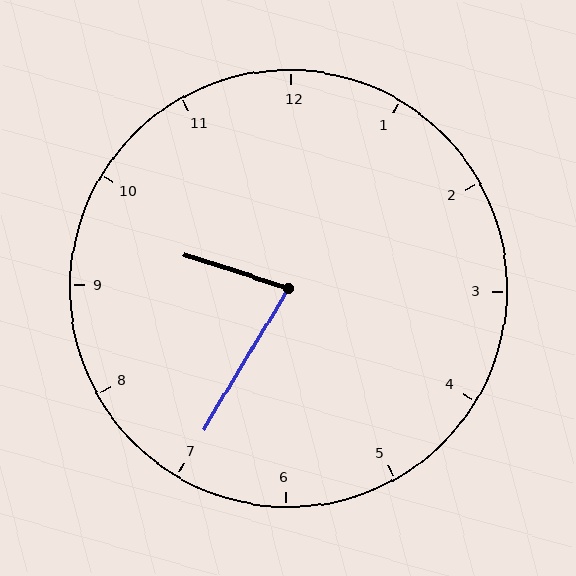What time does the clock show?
9:35.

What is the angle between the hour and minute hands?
Approximately 78 degrees.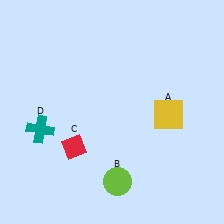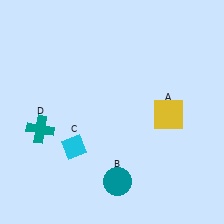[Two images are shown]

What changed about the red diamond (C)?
In Image 1, C is red. In Image 2, it changed to cyan.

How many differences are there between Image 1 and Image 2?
There are 2 differences between the two images.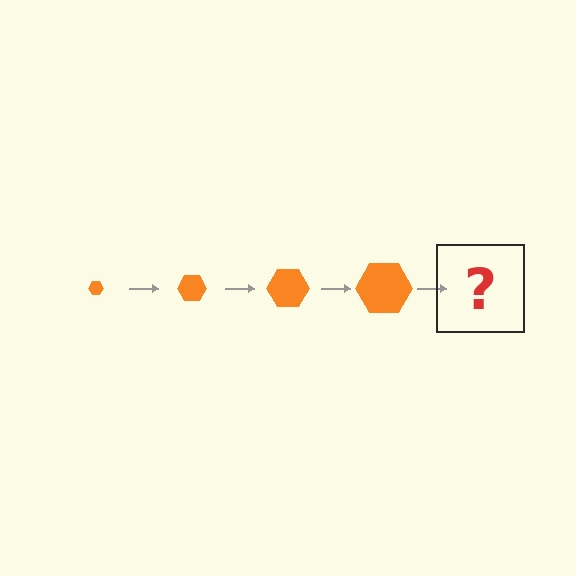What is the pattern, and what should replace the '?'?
The pattern is that the hexagon gets progressively larger each step. The '?' should be an orange hexagon, larger than the previous one.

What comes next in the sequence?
The next element should be an orange hexagon, larger than the previous one.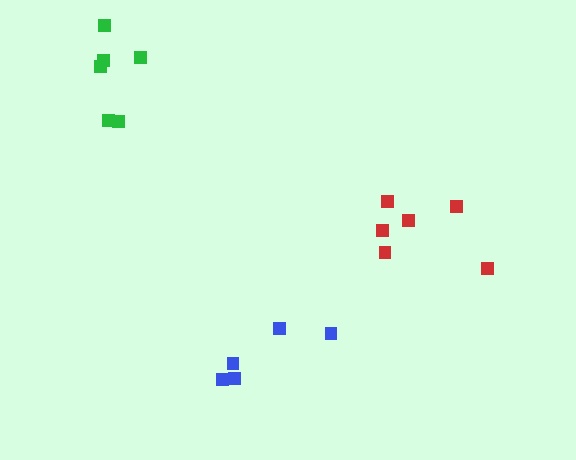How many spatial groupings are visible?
There are 3 spatial groupings.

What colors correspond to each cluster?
The clusters are colored: red, green, blue.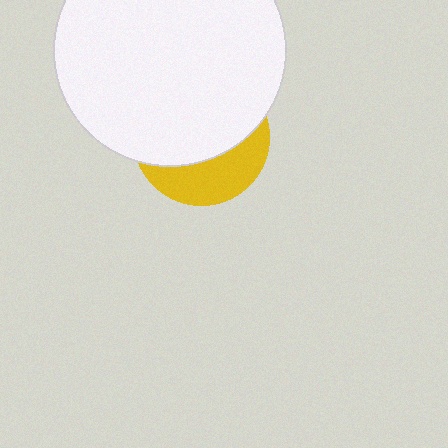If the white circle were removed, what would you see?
You would see the complete yellow circle.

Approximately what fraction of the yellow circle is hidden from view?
Roughly 66% of the yellow circle is hidden behind the white circle.